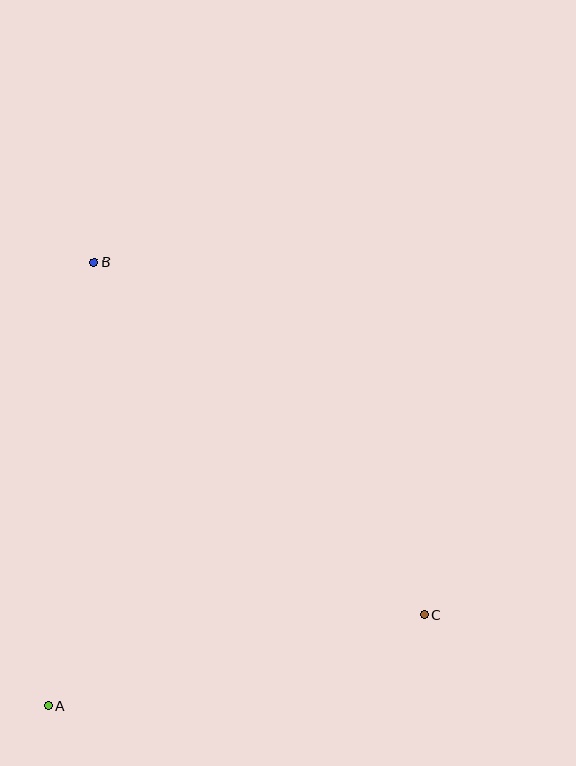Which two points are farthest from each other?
Points B and C are farthest from each other.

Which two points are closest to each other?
Points A and C are closest to each other.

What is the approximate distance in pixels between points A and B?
The distance between A and B is approximately 446 pixels.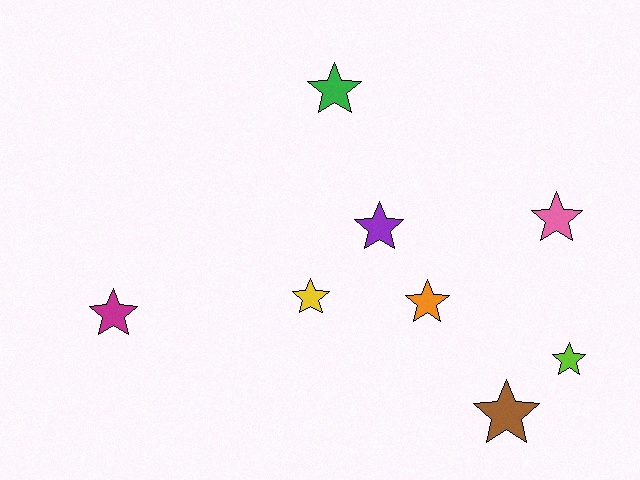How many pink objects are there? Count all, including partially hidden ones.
There is 1 pink object.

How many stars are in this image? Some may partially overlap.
There are 8 stars.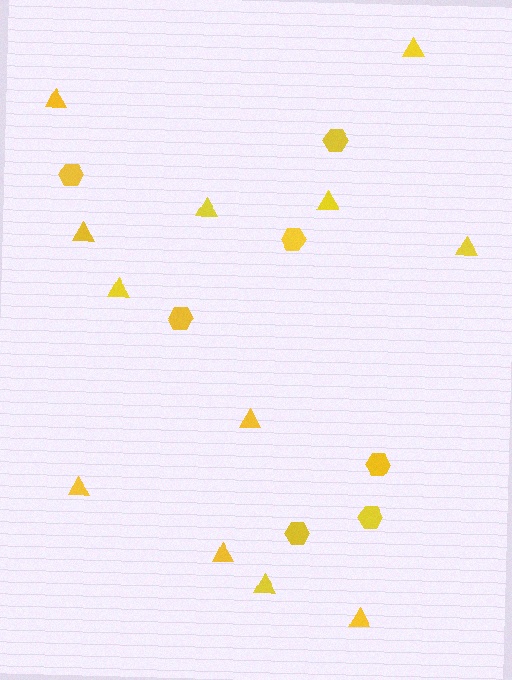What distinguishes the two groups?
There are 2 groups: one group of hexagons (7) and one group of triangles (12).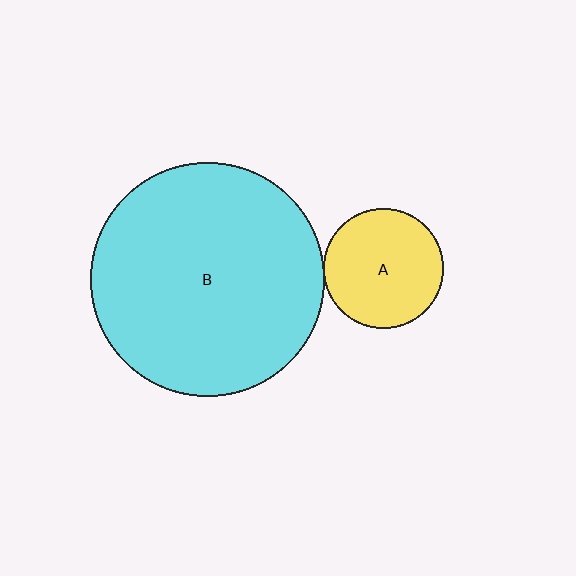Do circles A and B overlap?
Yes.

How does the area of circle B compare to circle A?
Approximately 3.8 times.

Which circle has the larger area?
Circle B (cyan).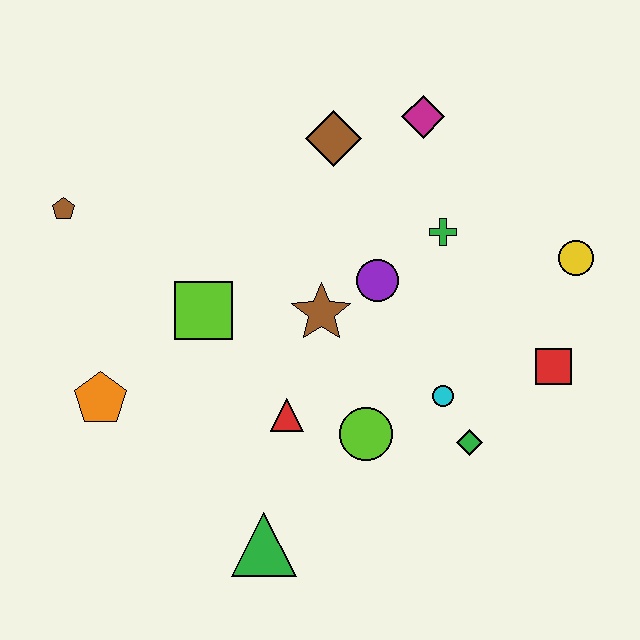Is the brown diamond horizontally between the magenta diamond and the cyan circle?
No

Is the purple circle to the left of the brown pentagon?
No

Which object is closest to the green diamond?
The cyan circle is closest to the green diamond.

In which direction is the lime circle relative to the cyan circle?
The lime circle is to the left of the cyan circle.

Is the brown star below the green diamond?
No